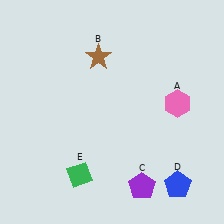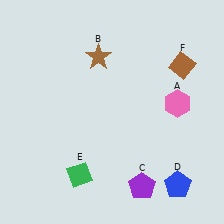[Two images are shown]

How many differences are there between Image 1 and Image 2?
There is 1 difference between the two images.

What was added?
A brown diamond (F) was added in Image 2.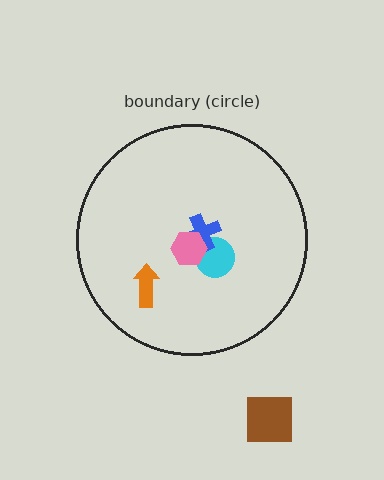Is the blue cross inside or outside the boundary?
Inside.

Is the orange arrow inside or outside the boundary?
Inside.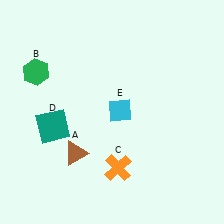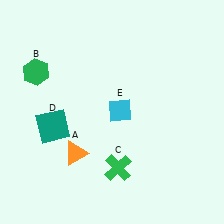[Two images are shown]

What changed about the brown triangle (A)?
In Image 1, A is brown. In Image 2, it changed to orange.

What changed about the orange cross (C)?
In Image 1, C is orange. In Image 2, it changed to green.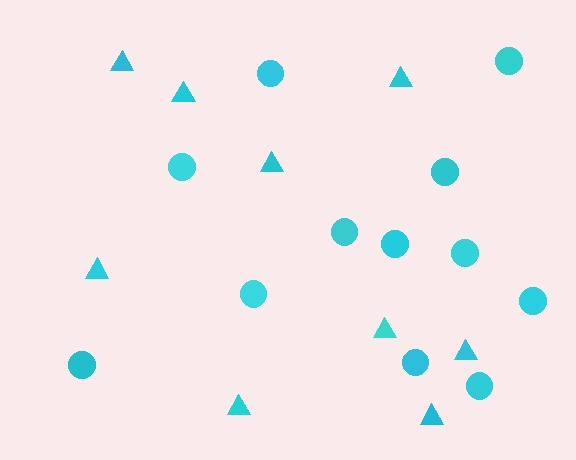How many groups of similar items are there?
There are 2 groups: one group of circles (12) and one group of triangles (9).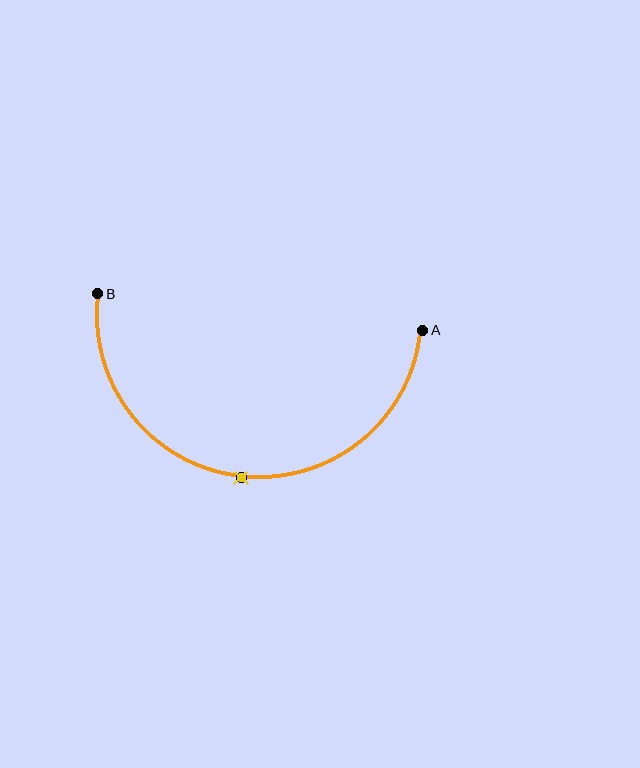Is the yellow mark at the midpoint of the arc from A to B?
Yes. The yellow mark lies on the arc at equal arc-length from both A and B — it is the arc midpoint.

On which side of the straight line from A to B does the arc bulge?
The arc bulges below the straight line connecting A and B.